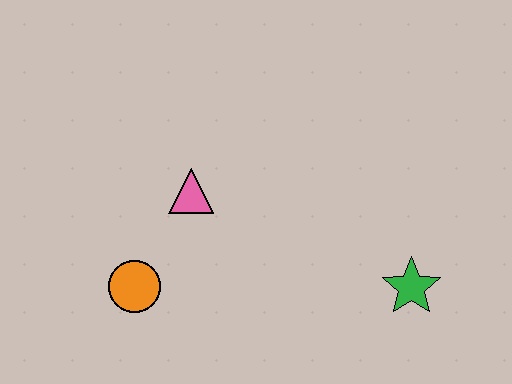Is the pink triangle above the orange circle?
Yes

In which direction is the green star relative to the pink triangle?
The green star is to the right of the pink triangle.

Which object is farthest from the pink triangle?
The green star is farthest from the pink triangle.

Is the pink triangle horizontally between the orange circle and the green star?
Yes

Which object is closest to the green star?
The pink triangle is closest to the green star.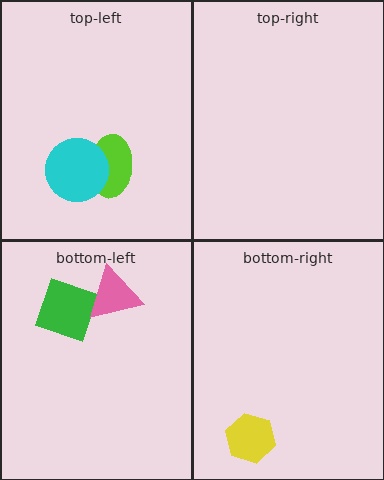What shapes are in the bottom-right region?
The yellow hexagon.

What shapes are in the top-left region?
The lime ellipse, the cyan circle.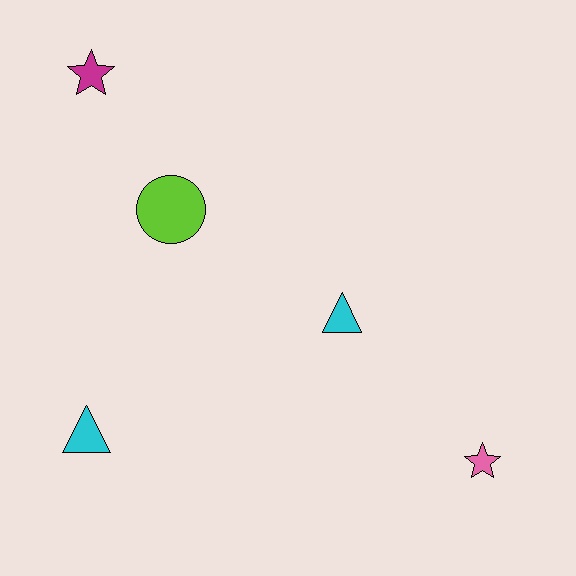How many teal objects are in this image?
There are no teal objects.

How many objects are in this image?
There are 5 objects.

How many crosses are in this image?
There are no crosses.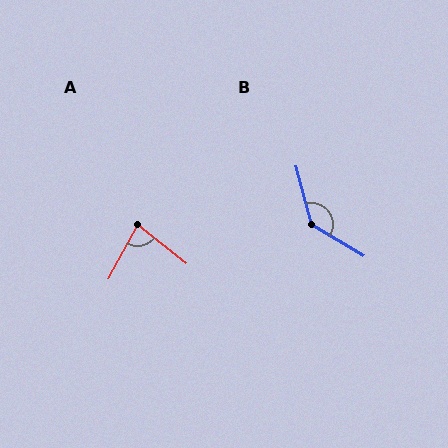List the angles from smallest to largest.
A (80°), B (136°).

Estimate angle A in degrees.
Approximately 80 degrees.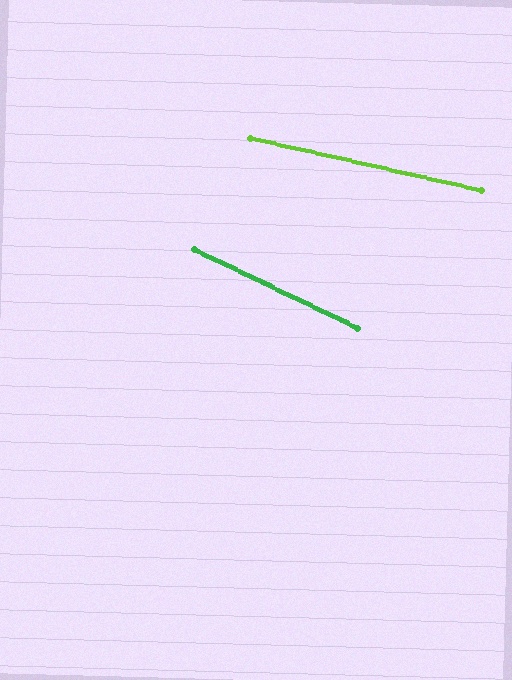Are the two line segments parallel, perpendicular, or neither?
Neither parallel nor perpendicular — they differ by about 13°.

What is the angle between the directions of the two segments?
Approximately 13 degrees.